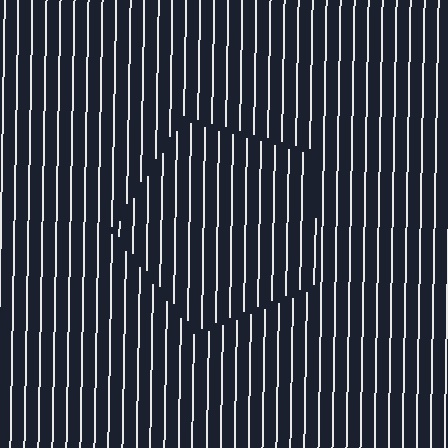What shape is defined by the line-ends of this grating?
An illusory pentagon. The interior of the shape contains the same grating, shifted by half a period — the contour is defined by the phase discontinuity where line-ends from the inner and outer gratings abut.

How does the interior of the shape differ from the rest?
The interior of the shape contains the same grating, shifted by half a period — the contour is defined by the phase discontinuity where line-ends from the inner and outer gratings abut.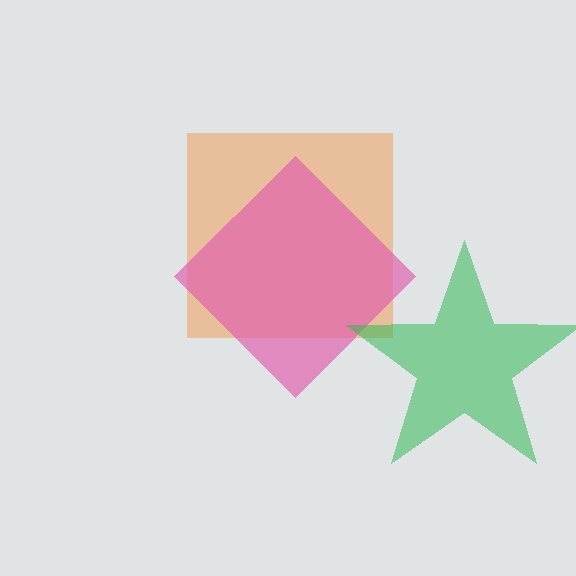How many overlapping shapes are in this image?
There are 3 overlapping shapes in the image.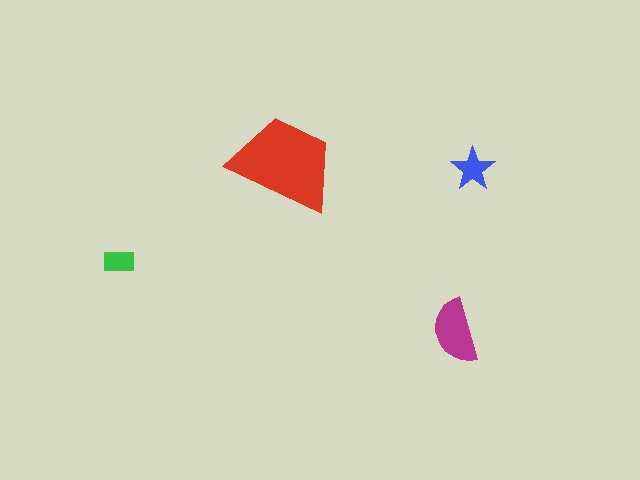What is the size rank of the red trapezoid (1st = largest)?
1st.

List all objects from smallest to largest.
The green rectangle, the blue star, the magenta semicircle, the red trapezoid.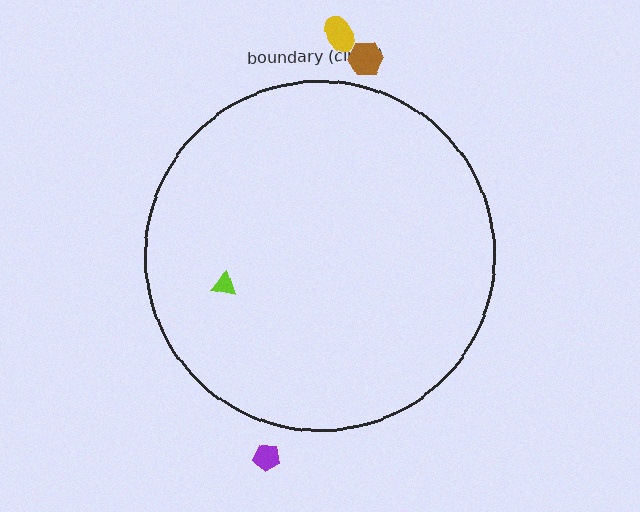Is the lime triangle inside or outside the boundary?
Inside.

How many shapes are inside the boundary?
1 inside, 3 outside.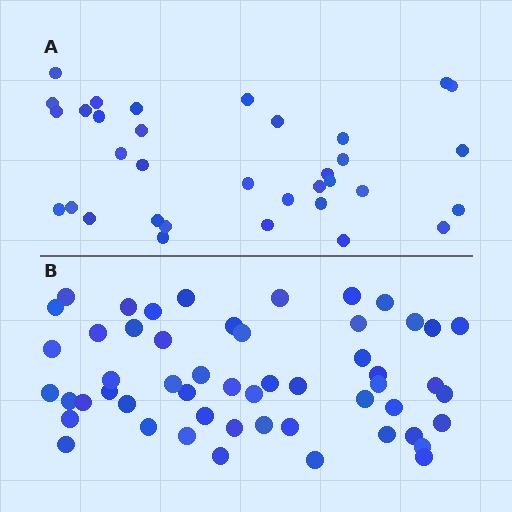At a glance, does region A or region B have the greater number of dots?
Region B (the bottom region) has more dots.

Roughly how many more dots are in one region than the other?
Region B has approximately 20 more dots than region A.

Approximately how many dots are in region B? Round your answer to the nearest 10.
About 50 dots. (The exact count is 53, which rounds to 50.)